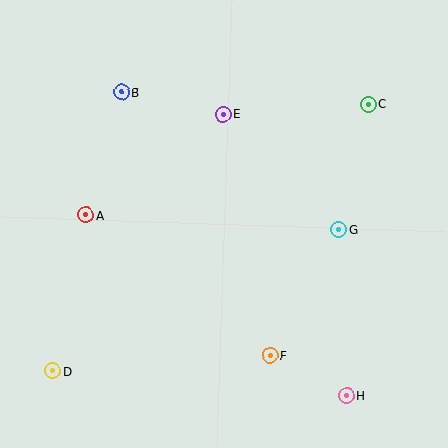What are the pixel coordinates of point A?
Point A is at (86, 215).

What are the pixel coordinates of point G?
Point G is at (338, 230).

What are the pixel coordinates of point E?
Point E is at (223, 114).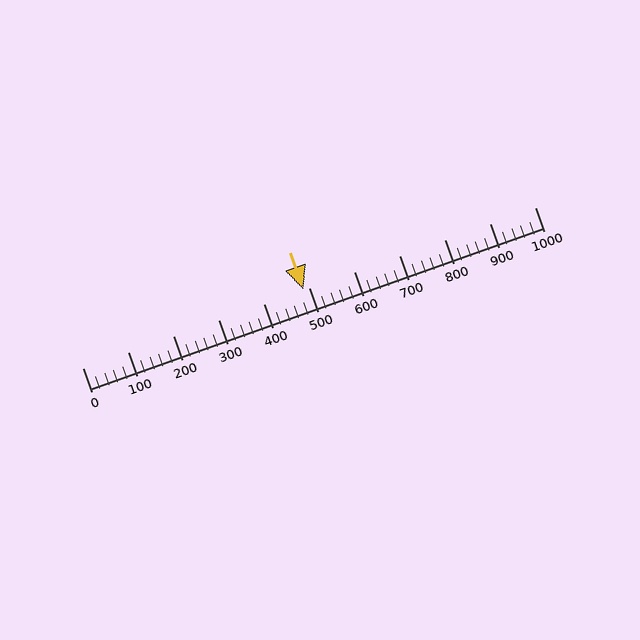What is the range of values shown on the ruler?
The ruler shows values from 0 to 1000.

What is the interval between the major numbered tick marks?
The major tick marks are spaced 100 units apart.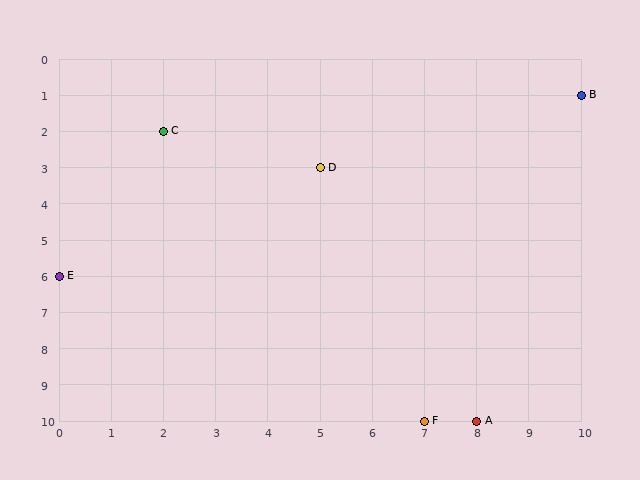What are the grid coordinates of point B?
Point B is at grid coordinates (10, 1).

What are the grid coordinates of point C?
Point C is at grid coordinates (2, 2).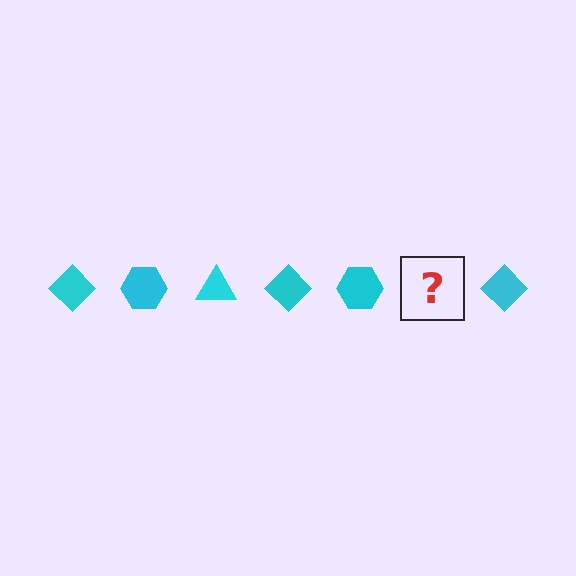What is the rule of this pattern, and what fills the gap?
The rule is that the pattern cycles through diamond, hexagon, triangle shapes in cyan. The gap should be filled with a cyan triangle.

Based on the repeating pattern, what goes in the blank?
The blank should be a cyan triangle.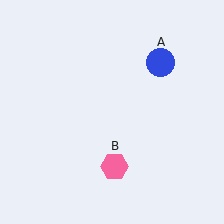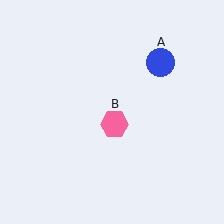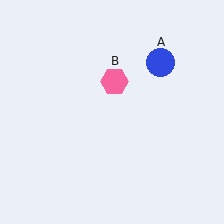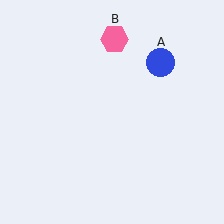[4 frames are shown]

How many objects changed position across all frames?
1 object changed position: pink hexagon (object B).